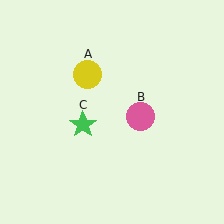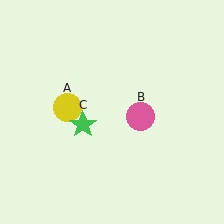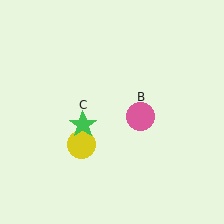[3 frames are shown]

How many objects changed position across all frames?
1 object changed position: yellow circle (object A).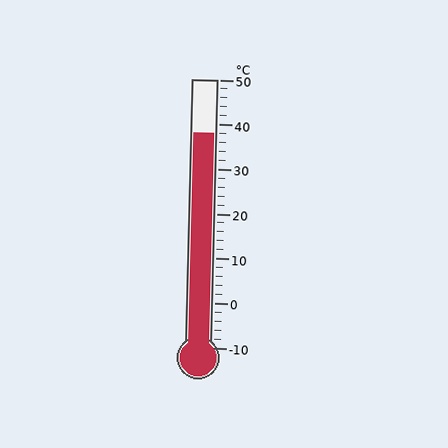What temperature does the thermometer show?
The thermometer shows approximately 38°C.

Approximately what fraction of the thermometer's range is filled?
The thermometer is filled to approximately 80% of its range.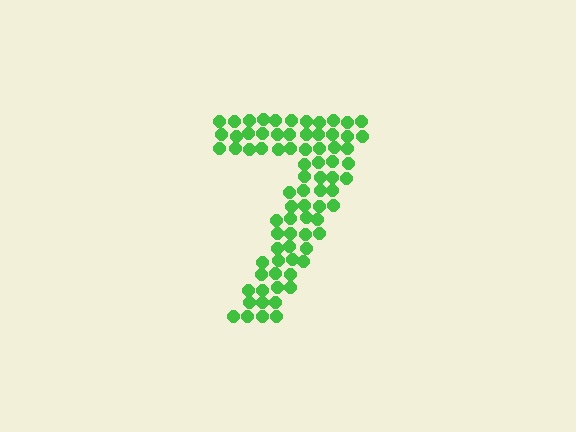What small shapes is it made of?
It is made of small circles.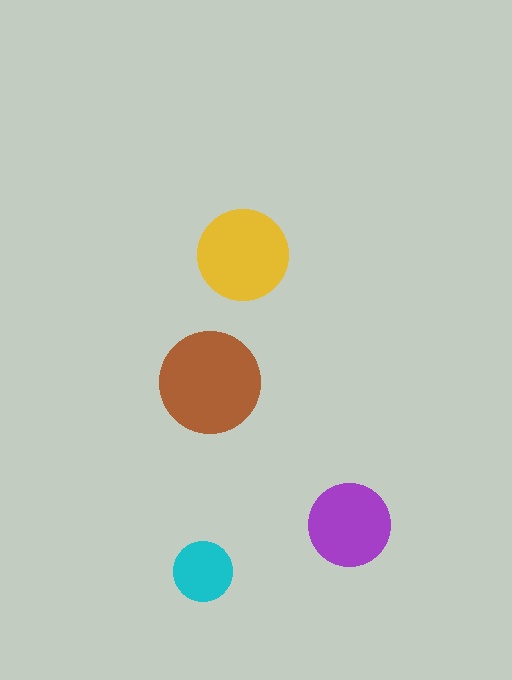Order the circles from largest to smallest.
the brown one, the yellow one, the purple one, the cyan one.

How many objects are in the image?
There are 4 objects in the image.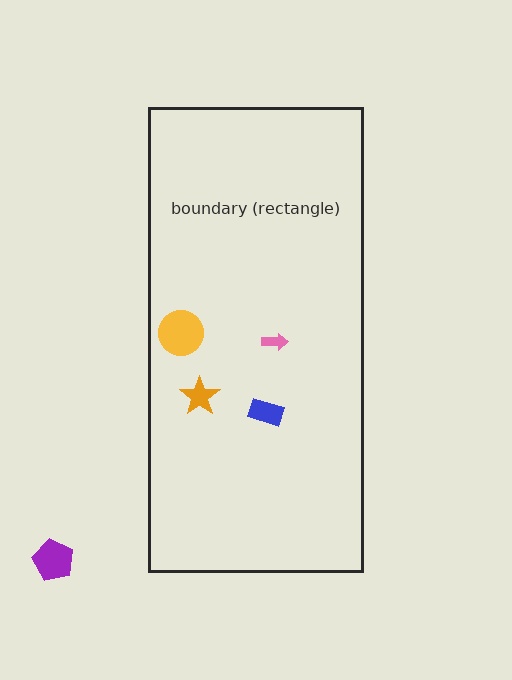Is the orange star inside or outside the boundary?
Inside.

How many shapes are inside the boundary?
4 inside, 1 outside.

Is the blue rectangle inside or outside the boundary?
Inside.